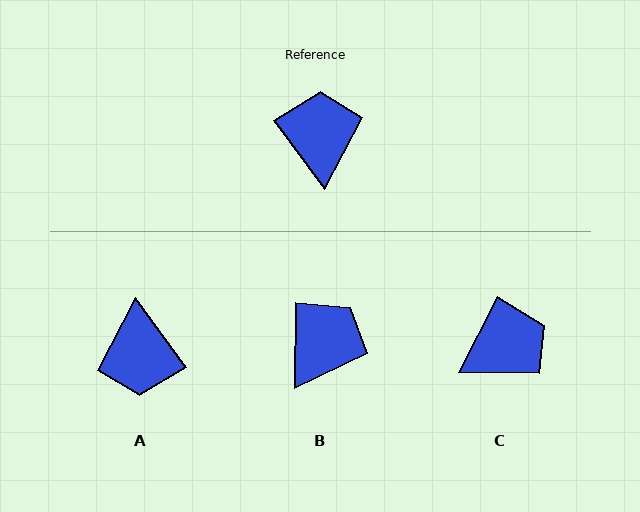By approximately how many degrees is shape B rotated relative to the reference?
Approximately 37 degrees clockwise.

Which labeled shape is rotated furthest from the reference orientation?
A, about 180 degrees away.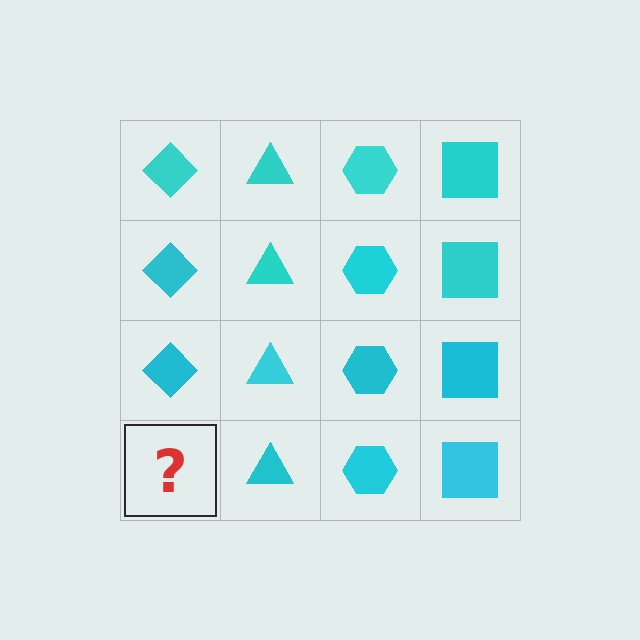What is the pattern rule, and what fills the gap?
The rule is that each column has a consistent shape. The gap should be filled with a cyan diamond.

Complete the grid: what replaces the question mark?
The question mark should be replaced with a cyan diamond.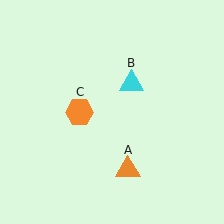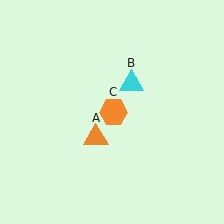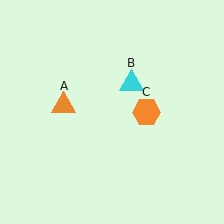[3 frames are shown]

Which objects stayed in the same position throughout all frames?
Cyan triangle (object B) remained stationary.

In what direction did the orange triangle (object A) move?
The orange triangle (object A) moved up and to the left.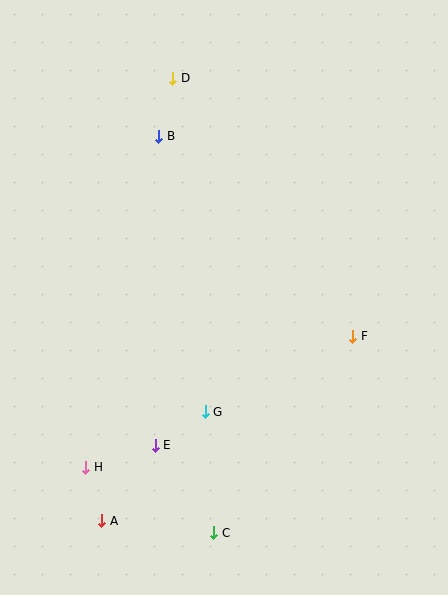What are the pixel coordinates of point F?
Point F is at (353, 336).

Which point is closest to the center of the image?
Point G at (205, 412) is closest to the center.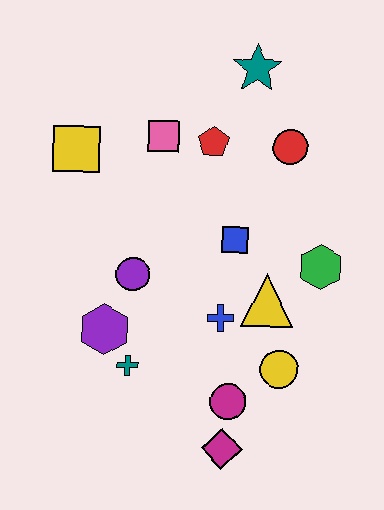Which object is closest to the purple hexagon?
The teal cross is closest to the purple hexagon.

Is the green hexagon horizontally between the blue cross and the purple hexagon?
No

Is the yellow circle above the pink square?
No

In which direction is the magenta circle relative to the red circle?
The magenta circle is below the red circle.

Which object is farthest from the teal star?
The magenta diamond is farthest from the teal star.